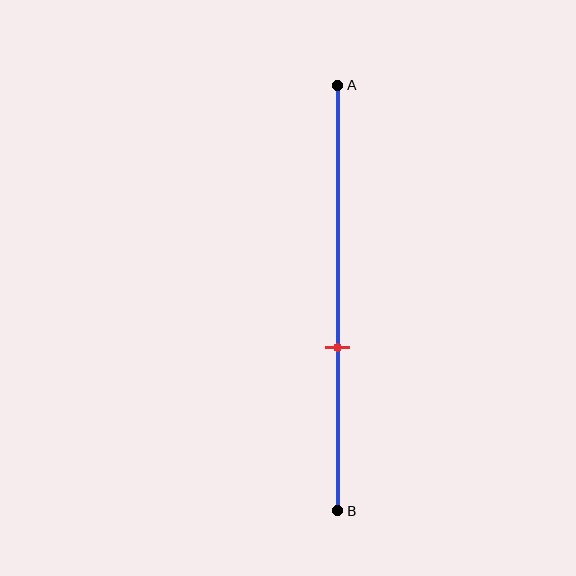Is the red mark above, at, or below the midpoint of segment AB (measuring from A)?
The red mark is below the midpoint of segment AB.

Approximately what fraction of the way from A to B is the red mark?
The red mark is approximately 60% of the way from A to B.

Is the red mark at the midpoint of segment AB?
No, the mark is at about 60% from A, not at the 50% midpoint.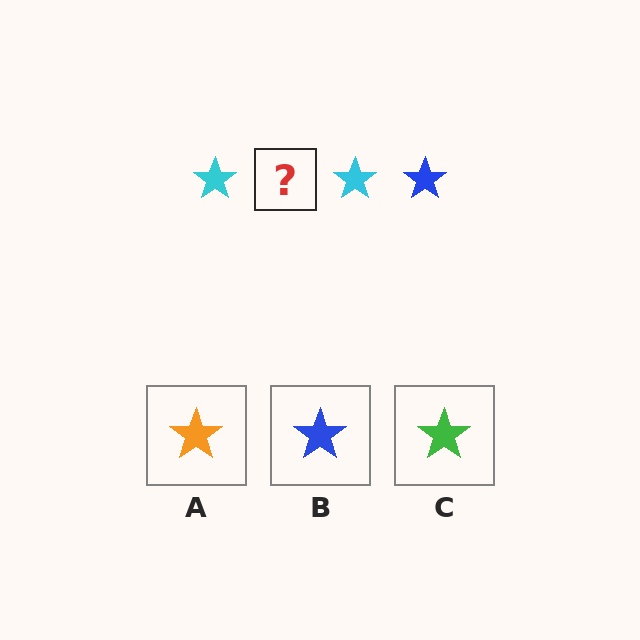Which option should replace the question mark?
Option B.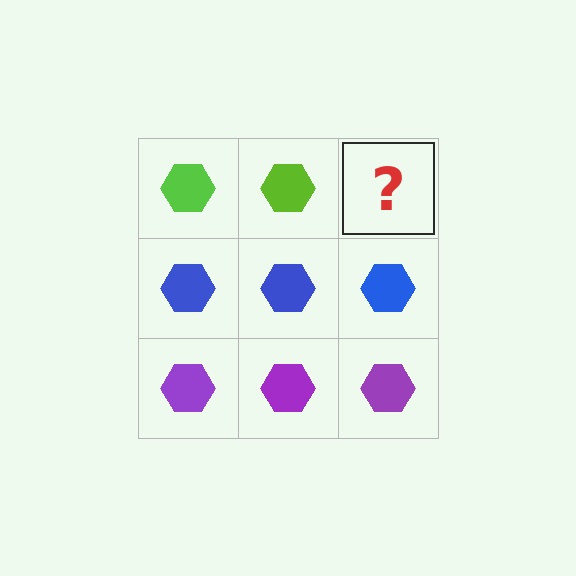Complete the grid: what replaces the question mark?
The question mark should be replaced with a lime hexagon.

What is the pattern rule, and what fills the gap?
The rule is that each row has a consistent color. The gap should be filled with a lime hexagon.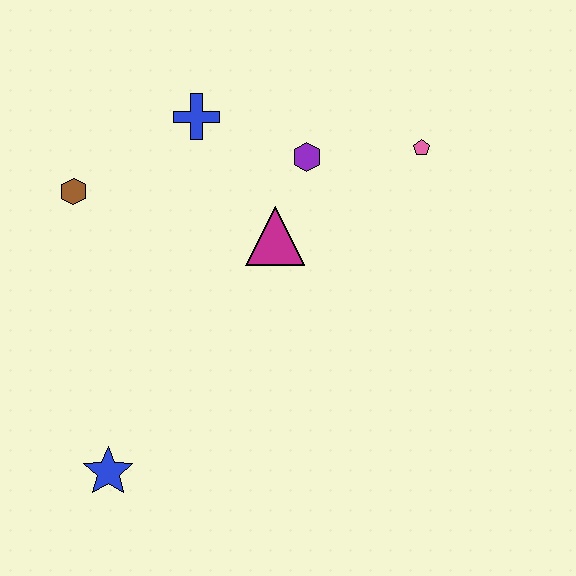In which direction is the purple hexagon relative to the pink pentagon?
The purple hexagon is to the left of the pink pentagon.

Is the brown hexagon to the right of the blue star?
No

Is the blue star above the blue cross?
No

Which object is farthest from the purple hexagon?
The blue star is farthest from the purple hexagon.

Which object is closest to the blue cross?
The purple hexagon is closest to the blue cross.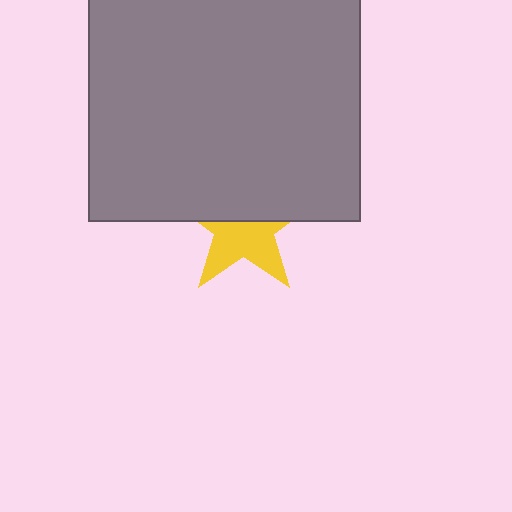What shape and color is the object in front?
The object in front is a gray rectangle.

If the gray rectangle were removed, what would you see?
You would see the complete yellow star.